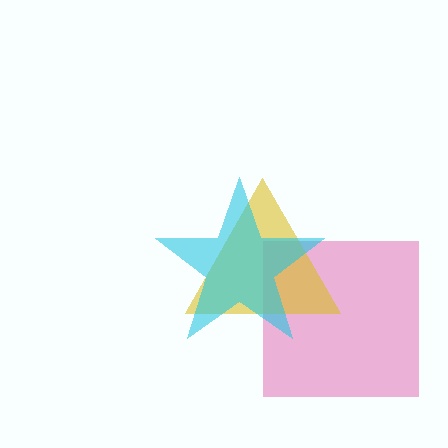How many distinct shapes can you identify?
There are 3 distinct shapes: a pink square, a yellow triangle, a cyan star.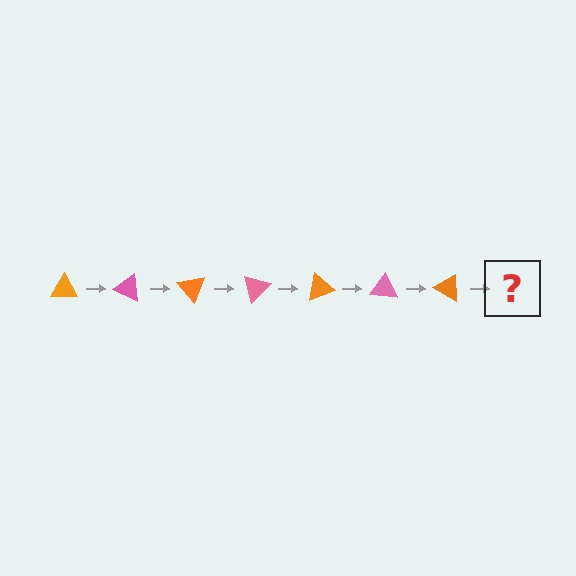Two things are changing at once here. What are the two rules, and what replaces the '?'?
The two rules are that it rotates 25 degrees each step and the color cycles through orange and pink. The '?' should be a pink triangle, rotated 175 degrees from the start.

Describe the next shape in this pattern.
It should be a pink triangle, rotated 175 degrees from the start.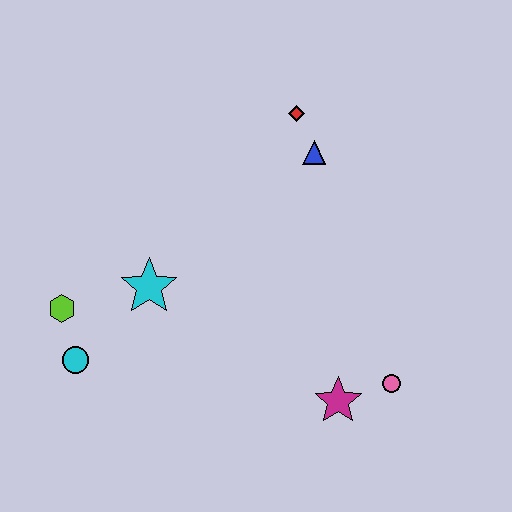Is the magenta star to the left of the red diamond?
No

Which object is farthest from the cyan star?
The pink circle is farthest from the cyan star.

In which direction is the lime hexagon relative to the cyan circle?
The lime hexagon is above the cyan circle.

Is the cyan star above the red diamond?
No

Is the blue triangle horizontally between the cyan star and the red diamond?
No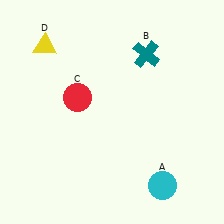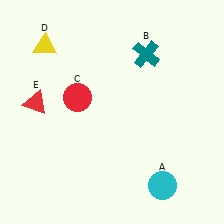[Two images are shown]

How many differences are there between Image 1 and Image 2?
There is 1 difference between the two images.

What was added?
A red triangle (E) was added in Image 2.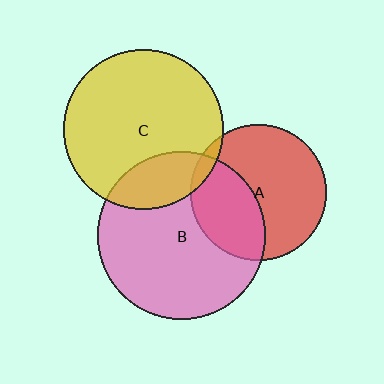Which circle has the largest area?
Circle B (pink).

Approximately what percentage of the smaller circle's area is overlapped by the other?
Approximately 20%.